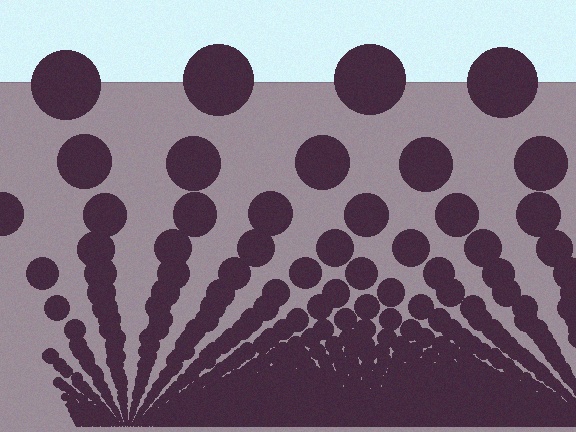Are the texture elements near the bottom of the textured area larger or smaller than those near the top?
Smaller. The gradient is inverted — elements near the bottom are smaller and denser.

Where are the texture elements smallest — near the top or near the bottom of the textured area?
Near the bottom.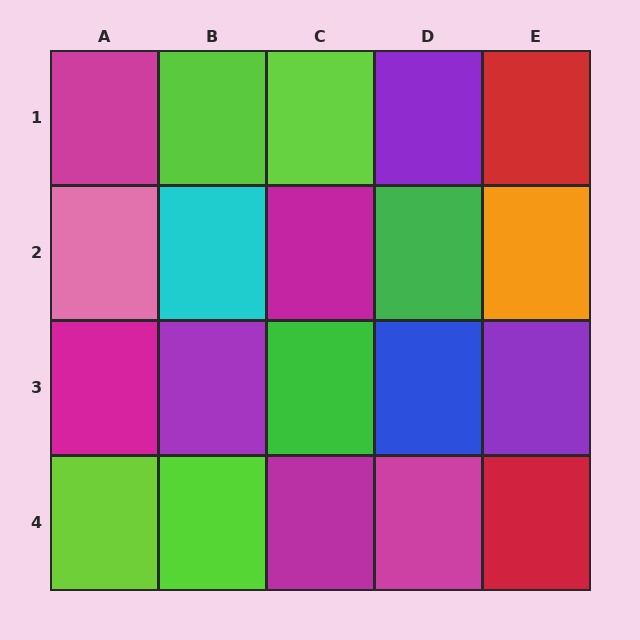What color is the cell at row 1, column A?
Magenta.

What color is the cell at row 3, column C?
Green.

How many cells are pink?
1 cell is pink.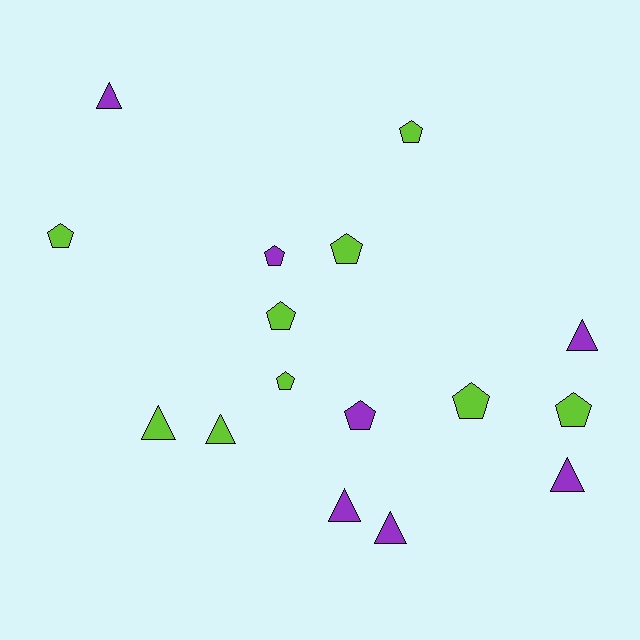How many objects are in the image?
There are 16 objects.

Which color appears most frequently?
Lime, with 9 objects.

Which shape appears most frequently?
Pentagon, with 9 objects.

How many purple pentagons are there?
There are 2 purple pentagons.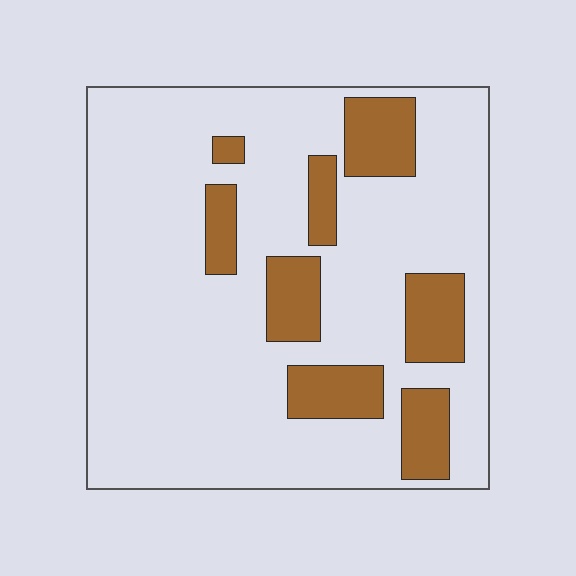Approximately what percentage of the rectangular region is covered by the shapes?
Approximately 20%.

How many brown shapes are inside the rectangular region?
8.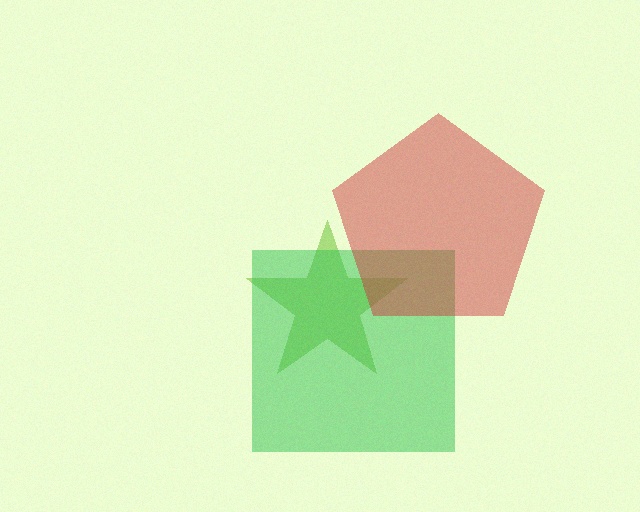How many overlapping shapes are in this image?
There are 3 overlapping shapes in the image.